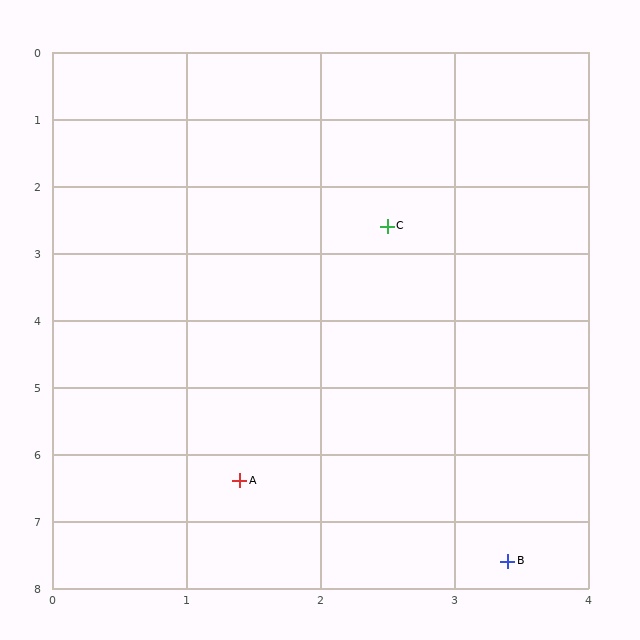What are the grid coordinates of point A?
Point A is at approximately (1.4, 6.4).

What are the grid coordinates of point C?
Point C is at approximately (2.5, 2.6).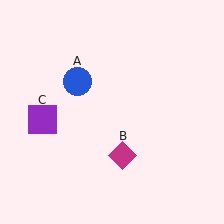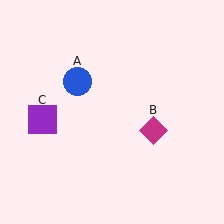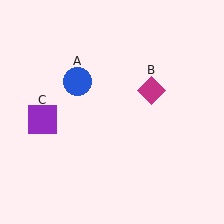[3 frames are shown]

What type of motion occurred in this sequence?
The magenta diamond (object B) rotated counterclockwise around the center of the scene.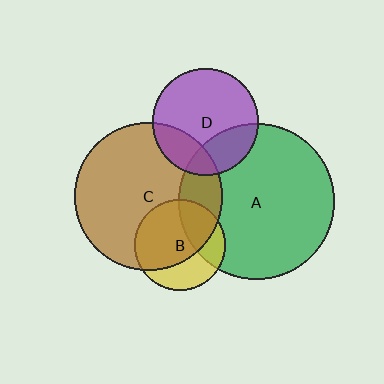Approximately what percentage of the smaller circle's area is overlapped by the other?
Approximately 65%.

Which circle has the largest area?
Circle A (green).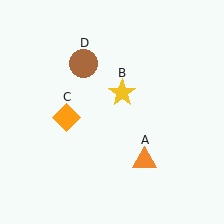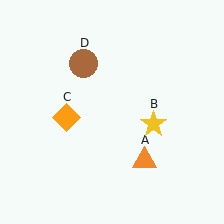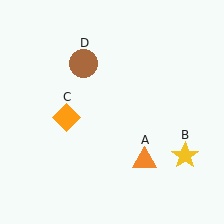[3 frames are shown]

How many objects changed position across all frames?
1 object changed position: yellow star (object B).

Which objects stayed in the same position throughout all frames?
Orange triangle (object A) and orange diamond (object C) and brown circle (object D) remained stationary.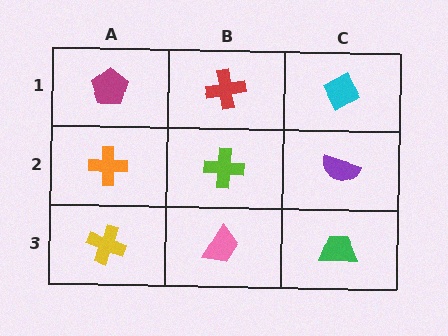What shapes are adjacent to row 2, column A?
A magenta pentagon (row 1, column A), a yellow cross (row 3, column A), a lime cross (row 2, column B).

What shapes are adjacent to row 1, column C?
A purple semicircle (row 2, column C), a red cross (row 1, column B).